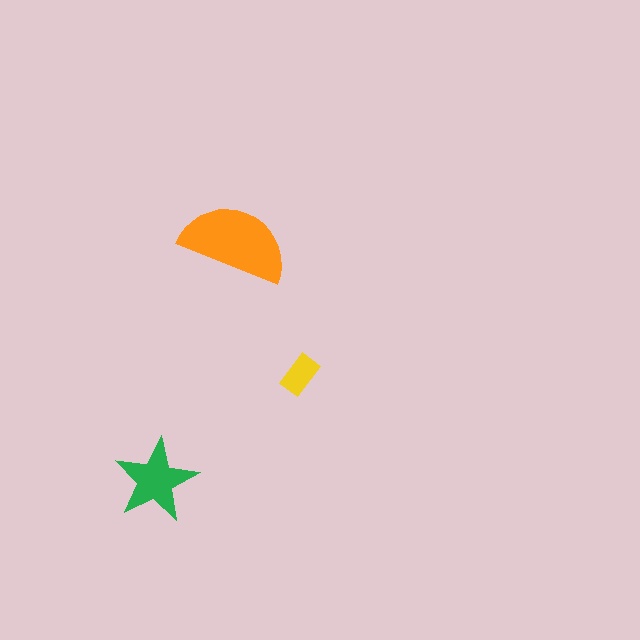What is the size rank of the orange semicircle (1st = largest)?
1st.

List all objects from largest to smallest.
The orange semicircle, the green star, the yellow rectangle.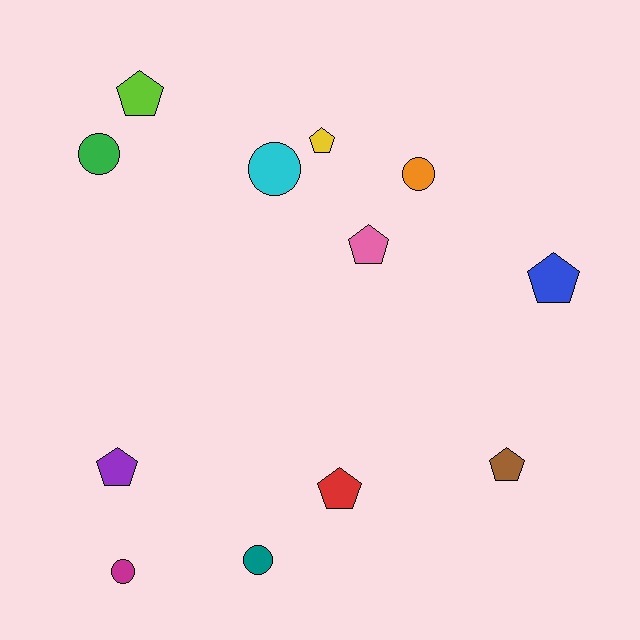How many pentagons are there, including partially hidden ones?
There are 7 pentagons.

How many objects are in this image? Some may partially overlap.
There are 12 objects.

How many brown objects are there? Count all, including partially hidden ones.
There is 1 brown object.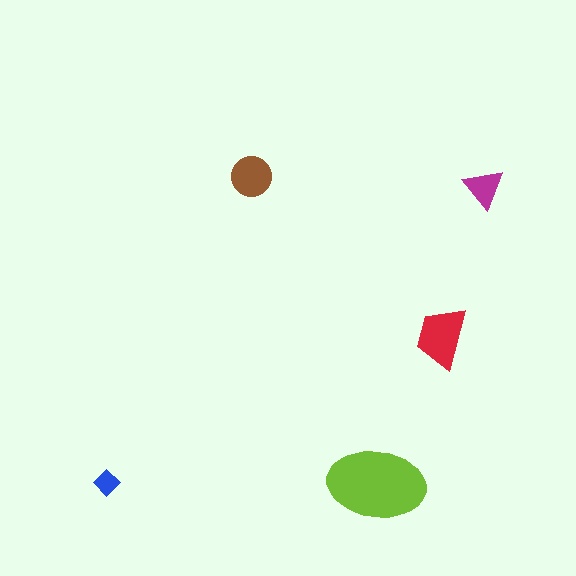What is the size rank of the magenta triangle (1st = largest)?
4th.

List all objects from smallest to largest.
The blue diamond, the magenta triangle, the brown circle, the red trapezoid, the lime ellipse.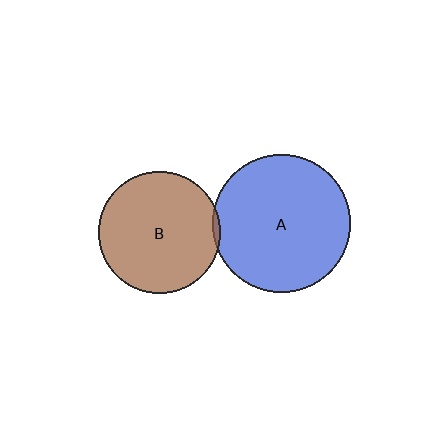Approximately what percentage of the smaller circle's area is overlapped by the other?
Approximately 5%.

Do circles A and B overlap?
Yes.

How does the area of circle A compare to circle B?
Approximately 1.3 times.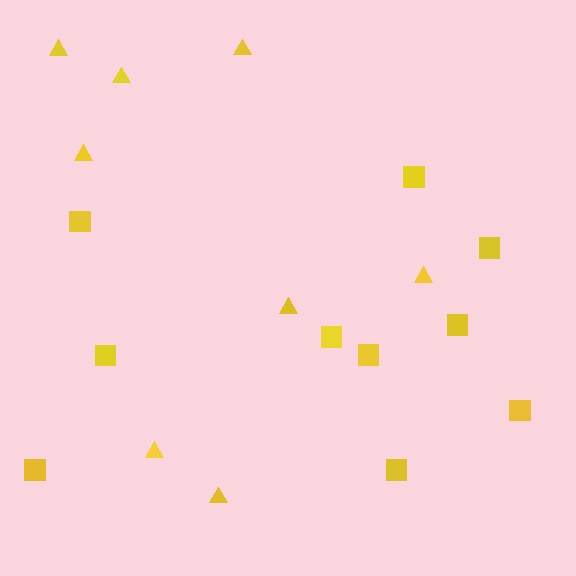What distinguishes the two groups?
There are 2 groups: one group of triangles (8) and one group of squares (10).